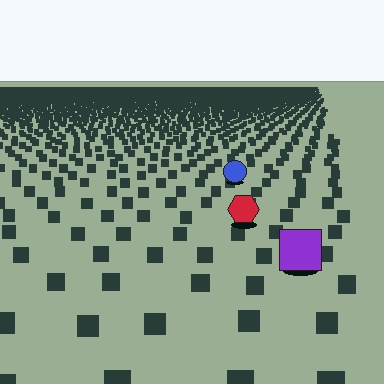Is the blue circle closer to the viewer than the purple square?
No. The purple square is closer — you can tell from the texture gradient: the ground texture is coarser near it.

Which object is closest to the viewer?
The purple square is closest. The texture marks near it are larger and more spread out.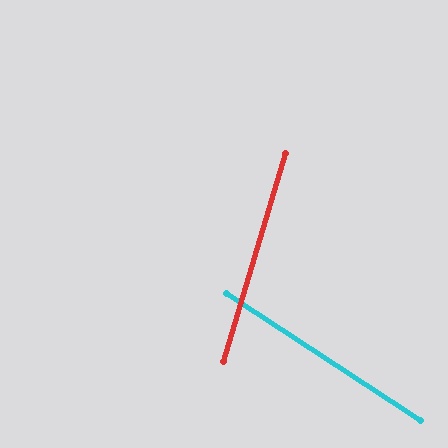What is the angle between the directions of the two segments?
Approximately 73 degrees.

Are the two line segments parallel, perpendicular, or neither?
Neither parallel nor perpendicular — they differ by about 73°.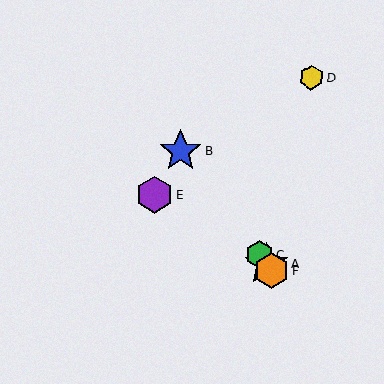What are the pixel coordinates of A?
Object A is at (266, 264).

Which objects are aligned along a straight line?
Objects A, B, C, F are aligned along a straight line.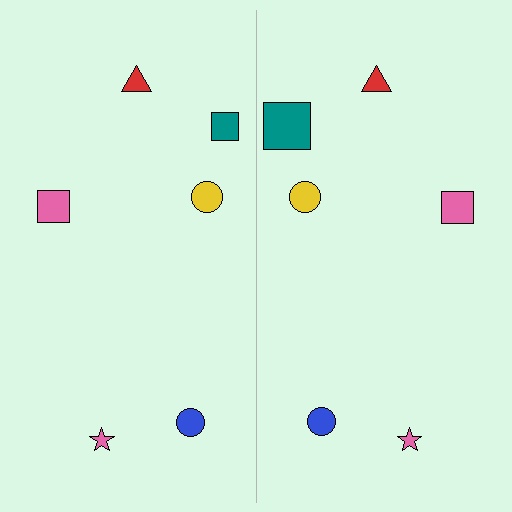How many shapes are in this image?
There are 12 shapes in this image.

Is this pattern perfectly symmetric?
No, the pattern is not perfectly symmetric. The teal square on the right side has a different size than its mirror counterpart.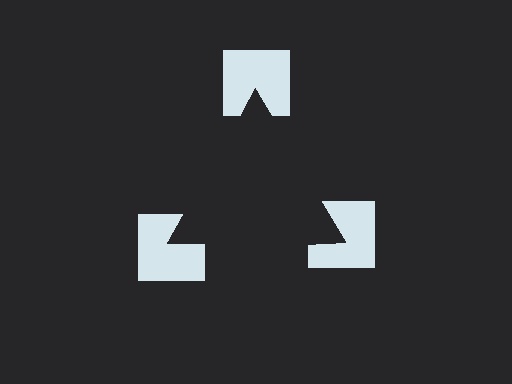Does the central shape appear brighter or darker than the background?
It typically appears slightly darker than the background, even though no actual brightness change is drawn.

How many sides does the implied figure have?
3 sides.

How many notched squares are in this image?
There are 3 — one at each vertex of the illusory triangle.